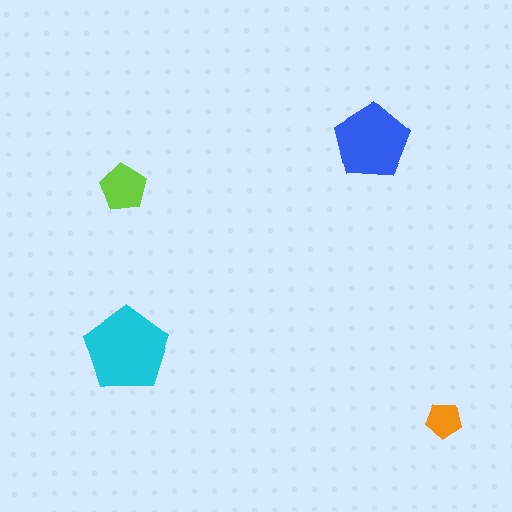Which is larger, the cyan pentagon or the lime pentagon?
The cyan one.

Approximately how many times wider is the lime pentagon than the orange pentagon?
About 1.5 times wider.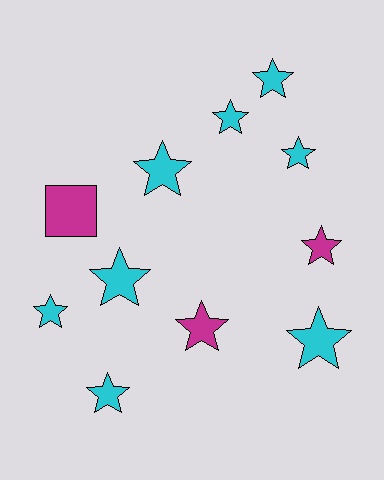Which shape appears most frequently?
Star, with 10 objects.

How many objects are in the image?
There are 11 objects.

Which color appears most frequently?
Cyan, with 8 objects.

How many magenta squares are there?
There is 1 magenta square.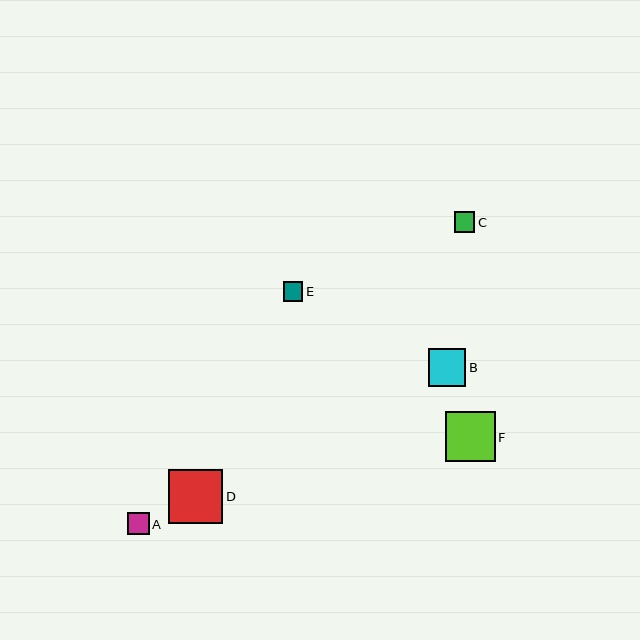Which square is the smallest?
Square E is the smallest with a size of approximately 20 pixels.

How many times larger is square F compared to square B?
Square F is approximately 1.3 times the size of square B.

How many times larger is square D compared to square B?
Square D is approximately 1.4 times the size of square B.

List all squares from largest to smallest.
From largest to smallest: D, F, B, A, C, E.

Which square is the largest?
Square D is the largest with a size of approximately 54 pixels.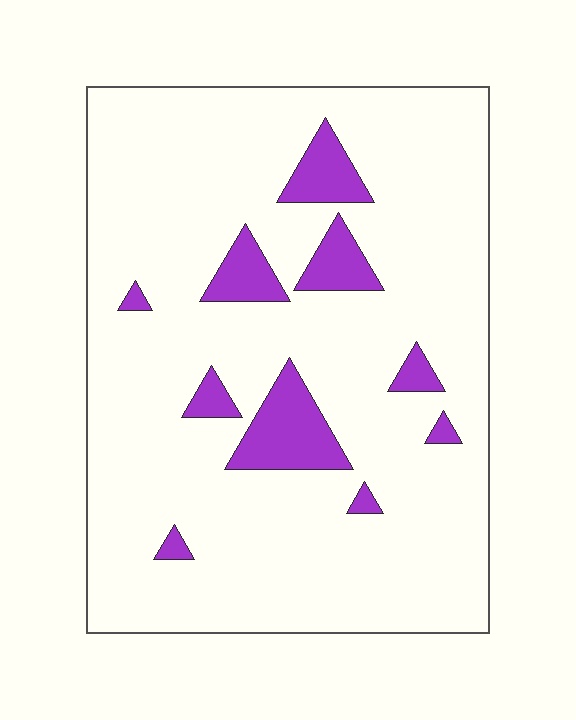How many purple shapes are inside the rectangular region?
10.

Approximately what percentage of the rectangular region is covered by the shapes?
Approximately 10%.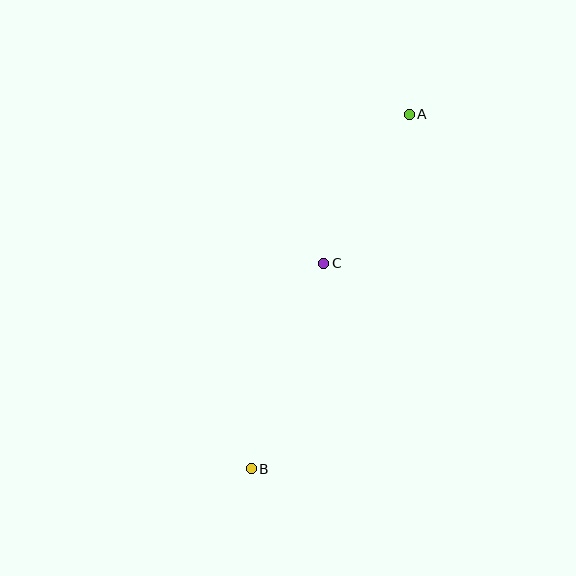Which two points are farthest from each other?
Points A and B are farthest from each other.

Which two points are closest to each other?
Points A and C are closest to each other.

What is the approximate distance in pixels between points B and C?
The distance between B and C is approximately 218 pixels.